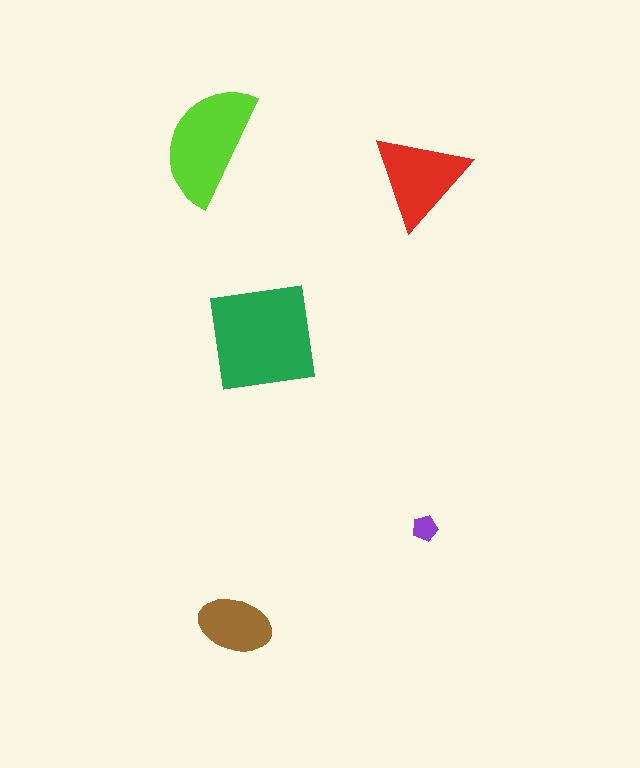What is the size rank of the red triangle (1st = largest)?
3rd.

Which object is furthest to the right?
The purple pentagon is rightmost.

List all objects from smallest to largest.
The purple pentagon, the brown ellipse, the red triangle, the lime semicircle, the green square.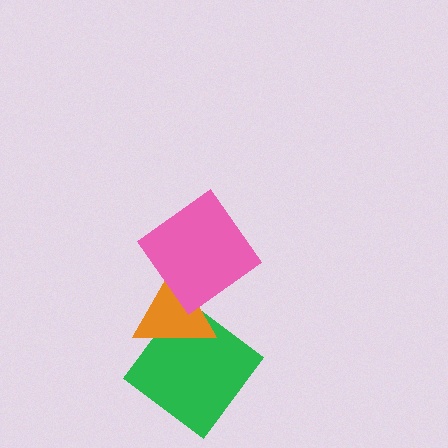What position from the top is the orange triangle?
The orange triangle is 2nd from the top.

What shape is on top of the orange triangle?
The pink diamond is on top of the orange triangle.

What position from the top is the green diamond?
The green diamond is 3rd from the top.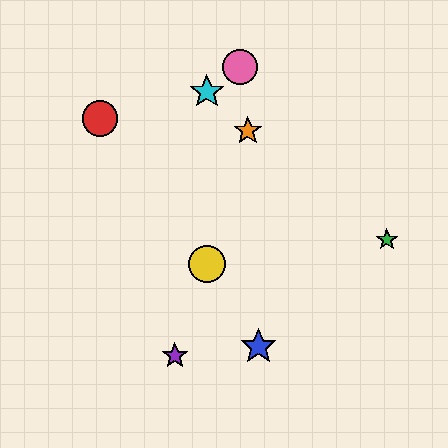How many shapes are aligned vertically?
2 shapes (the yellow circle, the cyan star) are aligned vertically.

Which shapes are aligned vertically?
The yellow circle, the cyan star are aligned vertically.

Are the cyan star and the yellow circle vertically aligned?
Yes, both are at x≈207.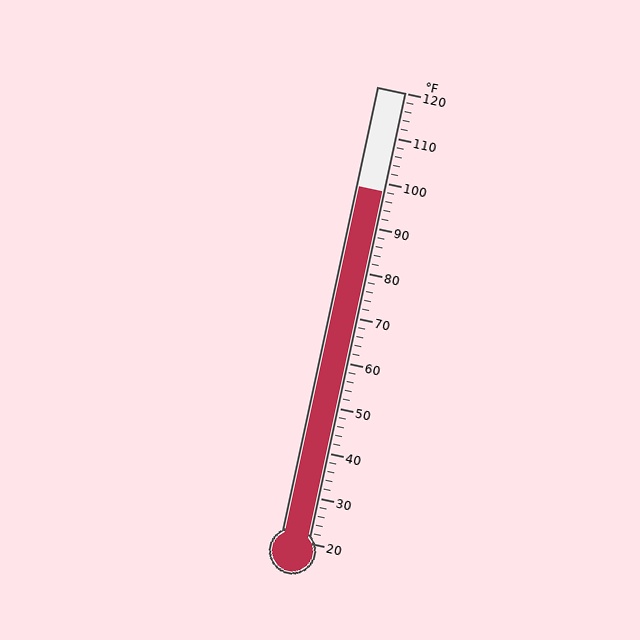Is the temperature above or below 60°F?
The temperature is above 60°F.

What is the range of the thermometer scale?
The thermometer scale ranges from 20°F to 120°F.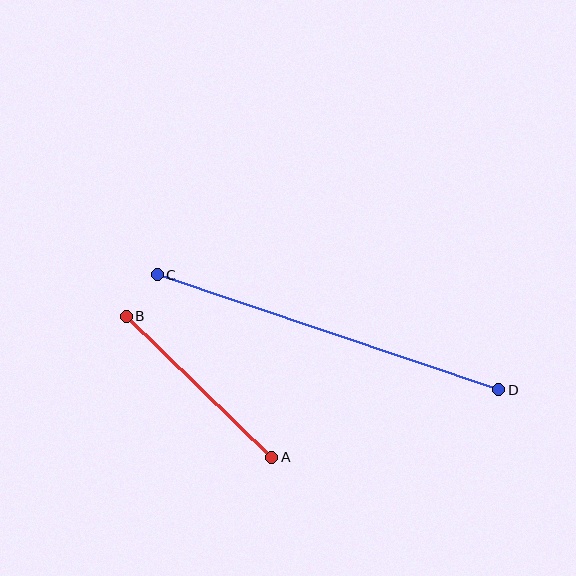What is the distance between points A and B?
The distance is approximately 202 pixels.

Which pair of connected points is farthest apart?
Points C and D are farthest apart.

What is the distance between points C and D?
The distance is approximately 360 pixels.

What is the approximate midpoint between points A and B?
The midpoint is at approximately (199, 387) pixels.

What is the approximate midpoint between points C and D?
The midpoint is at approximately (328, 332) pixels.